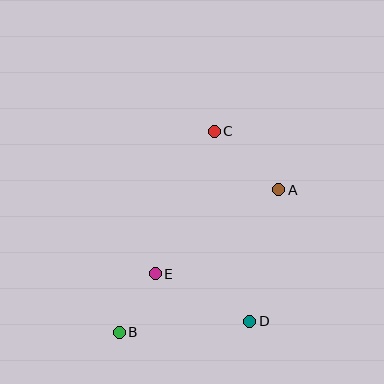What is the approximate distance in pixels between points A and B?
The distance between A and B is approximately 213 pixels.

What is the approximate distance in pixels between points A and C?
The distance between A and C is approximately 87 pixels.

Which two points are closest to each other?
Points B and E are closest to each other.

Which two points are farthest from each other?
Points B and C are farthest from each other.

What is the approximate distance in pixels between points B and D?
The distance between B and D is approximately 131 pixels.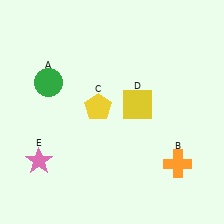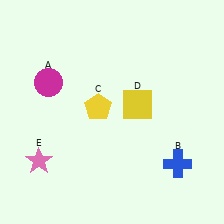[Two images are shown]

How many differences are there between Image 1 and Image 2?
There are 2 differences between the two images.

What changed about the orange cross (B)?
In Image 1, B is orange. In Image 2, it changed to blue.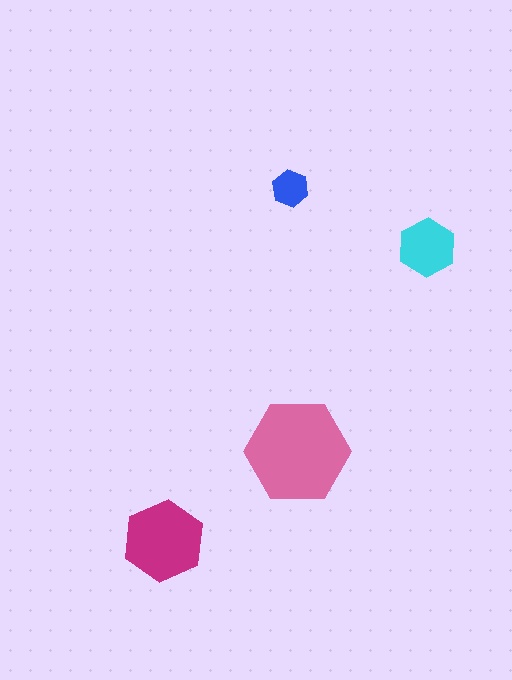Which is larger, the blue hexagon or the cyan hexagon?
The cyan one.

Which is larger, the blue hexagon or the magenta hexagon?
The magenta one.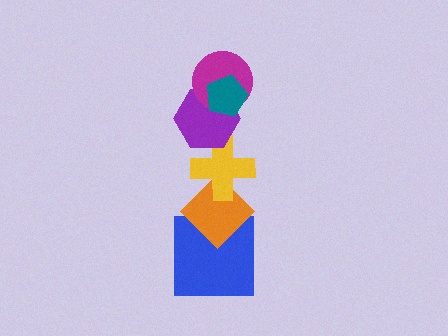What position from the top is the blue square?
The blue square is 6th from the top.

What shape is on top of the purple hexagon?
The magenta circle is on top of the purple hexagon.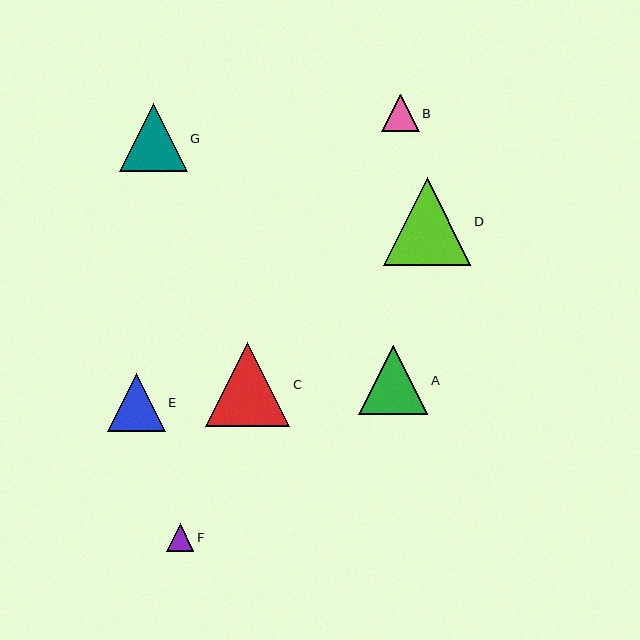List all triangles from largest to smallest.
From largest to smallest: D, C, A, G, E, B, F.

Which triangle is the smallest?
Triangle F is the smallest with a size of approximately 28 pixels.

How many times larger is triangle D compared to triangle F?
Triangle D is approximately 3.2 times the size of triangle F.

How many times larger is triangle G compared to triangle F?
Triangle G is approximately 2.5 times the size of triangle F.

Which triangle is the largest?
Triangle D is the largest with a size of approximately 87 pixels.